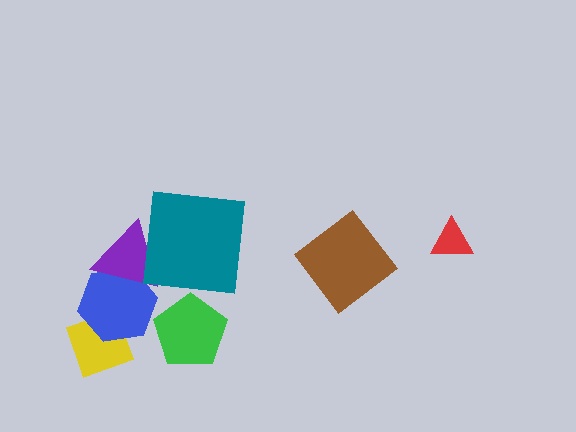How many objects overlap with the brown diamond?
0 objects overlap with the brown diamond.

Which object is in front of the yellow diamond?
The blue hexagon is in front of the yellow diamond.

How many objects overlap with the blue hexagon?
2 objects overlap with the blue hexagon.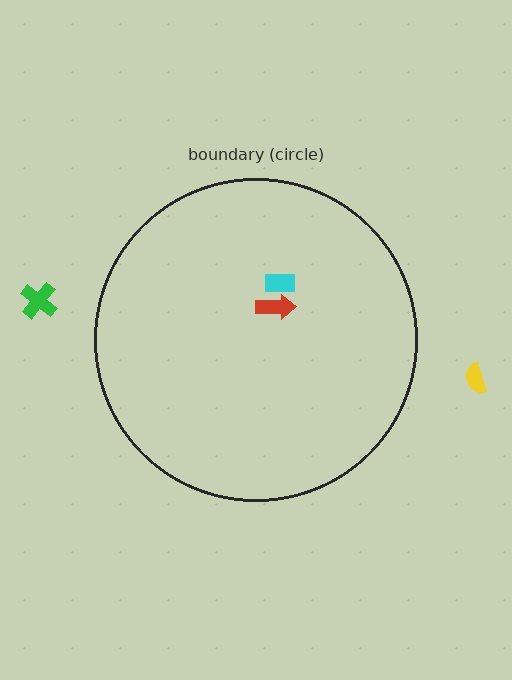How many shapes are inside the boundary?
2 inside, 2 outside.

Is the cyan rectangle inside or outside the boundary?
Inside.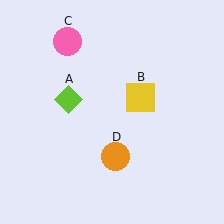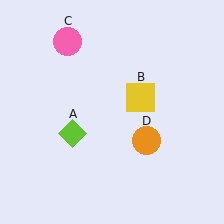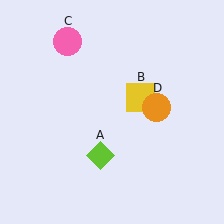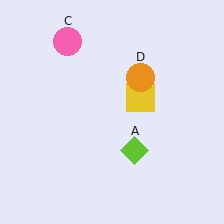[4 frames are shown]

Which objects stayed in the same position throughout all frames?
Yellow square (object B) and pink circle (object C) remained stationary.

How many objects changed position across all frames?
2 objects changed position: lime diamond (object A), orange circle (object D).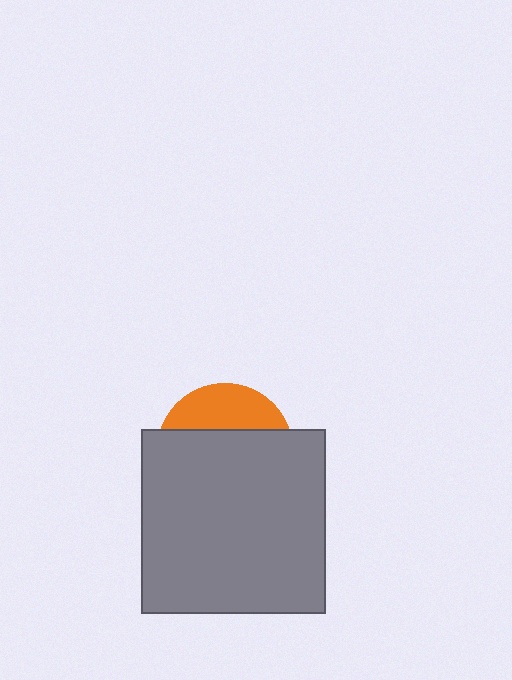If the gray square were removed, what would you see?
You would see the complete orange circle.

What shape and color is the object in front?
The object in front is a gray square.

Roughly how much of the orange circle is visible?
A small part of it is visible (roughly 30%).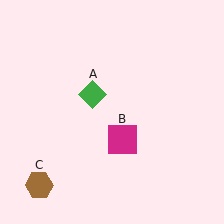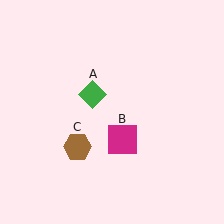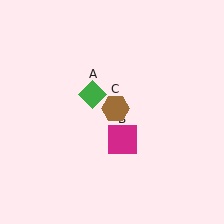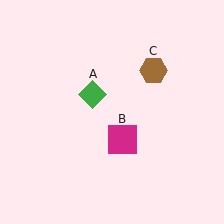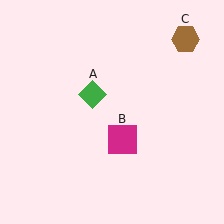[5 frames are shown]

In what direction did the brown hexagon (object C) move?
The brown hexagon (object C) moved up and to the right.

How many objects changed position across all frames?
1 object changed position: brown hexagon (object C).